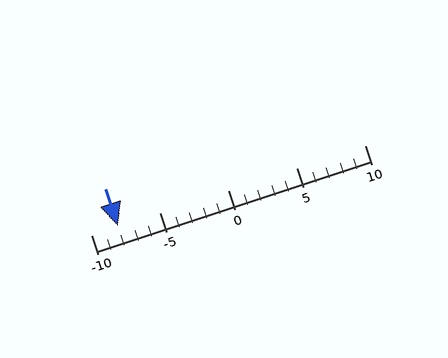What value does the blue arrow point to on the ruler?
The blue arrow points to approximately -8.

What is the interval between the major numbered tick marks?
The major tick marks are spaced 5 units apart.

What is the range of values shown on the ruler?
The ruler shows values from -10 to 10.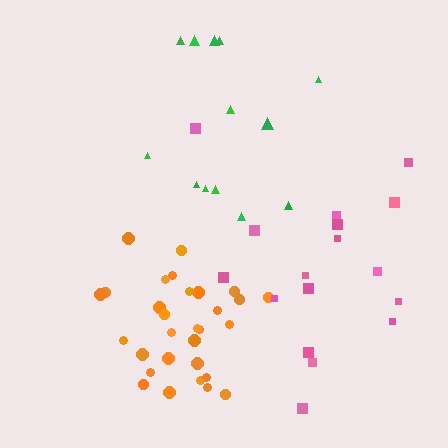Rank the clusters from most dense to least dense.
orange, green, pink.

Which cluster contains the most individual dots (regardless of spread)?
Orange (30).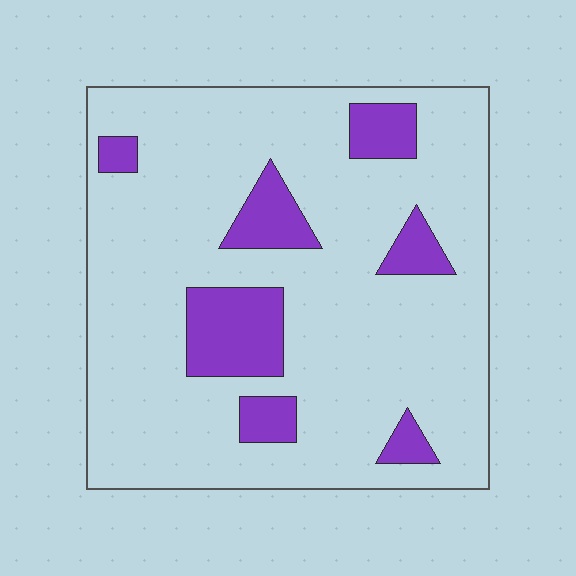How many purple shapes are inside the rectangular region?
7.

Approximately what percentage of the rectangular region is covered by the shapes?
Approximately 15%.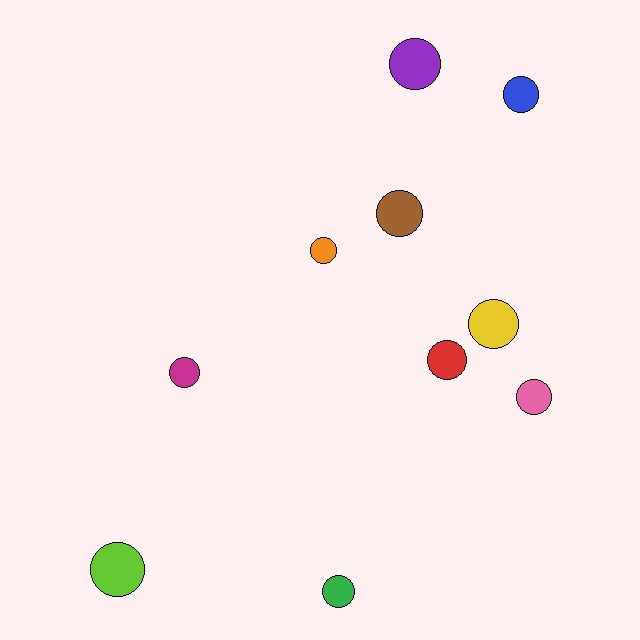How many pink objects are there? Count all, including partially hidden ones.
There is 1 pink object.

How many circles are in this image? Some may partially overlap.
There are 10 circles.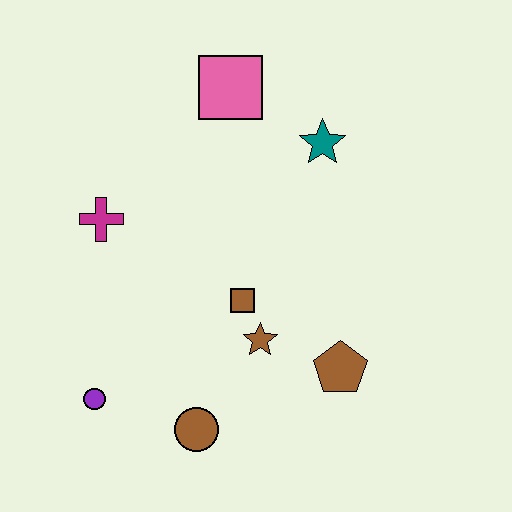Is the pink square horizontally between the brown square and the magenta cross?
Yes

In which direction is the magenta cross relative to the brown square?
The magenta cross is to the left of the brown square.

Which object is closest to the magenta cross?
The brown square is closest to the magenta cross.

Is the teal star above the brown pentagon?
Yes